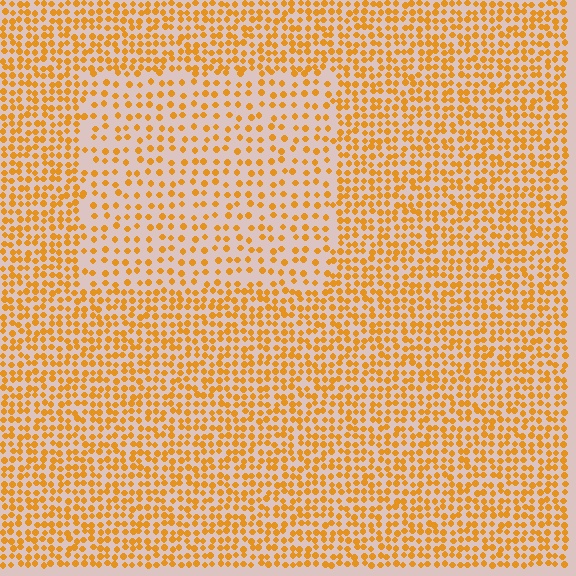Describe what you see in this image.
The image contains small orange elements arranged at two different densities. A rectangle-shaped region is visible where the elements are less densely packed than the surrounding area.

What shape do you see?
I see a rectangle.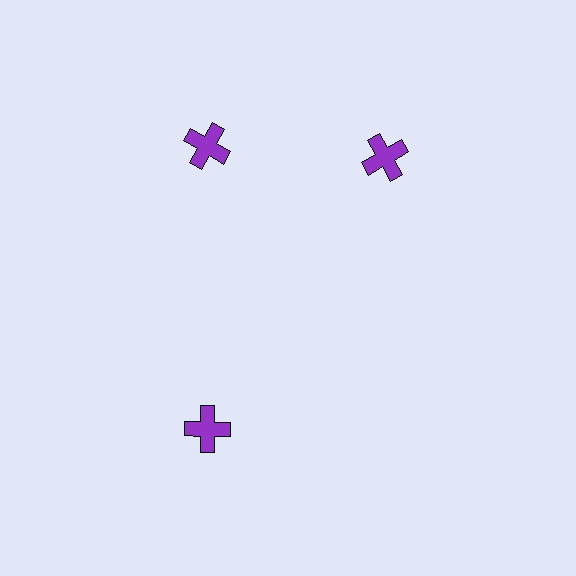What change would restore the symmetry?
The symmetry would be restored by rotating it back into even spacing with its neighbors so that all 3 crosses sit at equal angles and equal distance from the center.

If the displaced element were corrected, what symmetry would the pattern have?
It would have 3-fold rotational symmetry — the pattern would map onto itself every 120 degrees.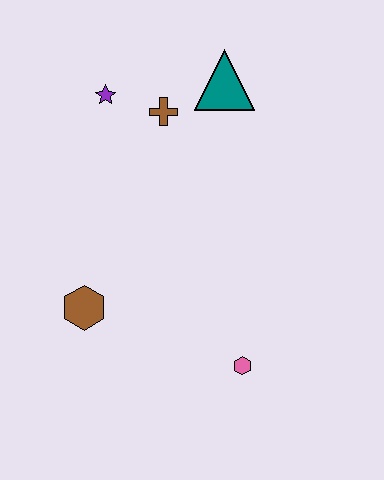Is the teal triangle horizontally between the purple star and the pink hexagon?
Yes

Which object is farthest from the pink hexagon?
The purple star is farthest from the pink hexagon.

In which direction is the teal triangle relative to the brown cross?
The teal triangle is to the right of the brown cross.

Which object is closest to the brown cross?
The purple star is closest to the brown cross.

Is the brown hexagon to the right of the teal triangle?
No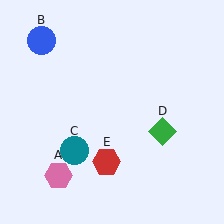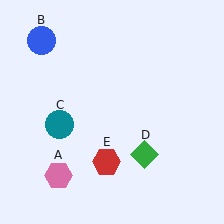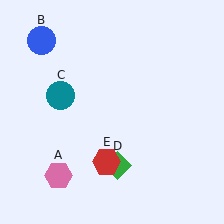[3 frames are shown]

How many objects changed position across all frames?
2 objects changed position: teal circle (object C), green diamond (object D).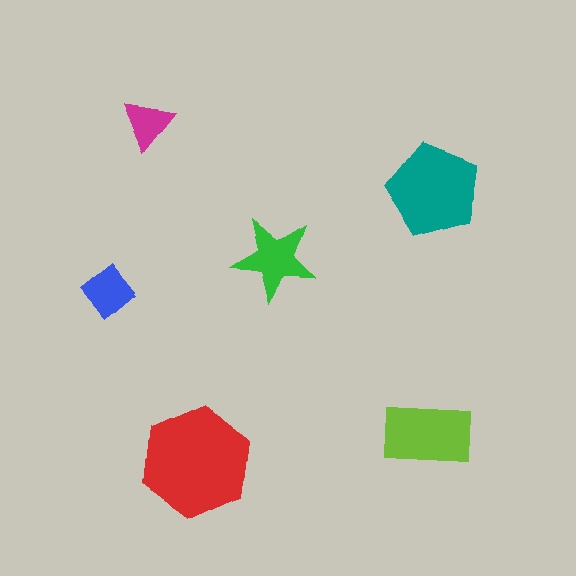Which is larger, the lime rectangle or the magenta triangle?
The lime rectangle.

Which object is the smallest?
The magenta triangle.